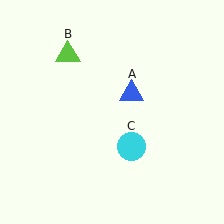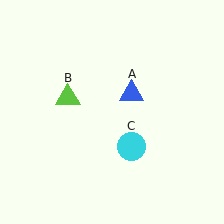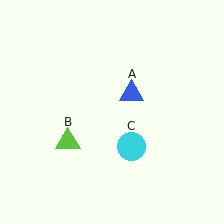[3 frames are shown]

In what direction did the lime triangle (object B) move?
The lime triangle (object B) moved down.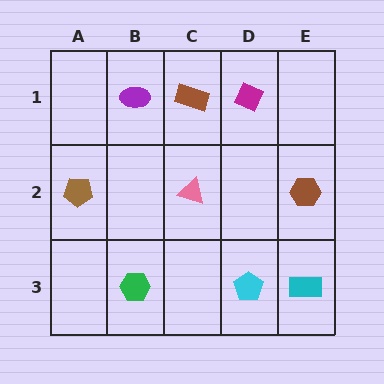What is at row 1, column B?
A purple ellipse.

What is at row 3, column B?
A green hexagon.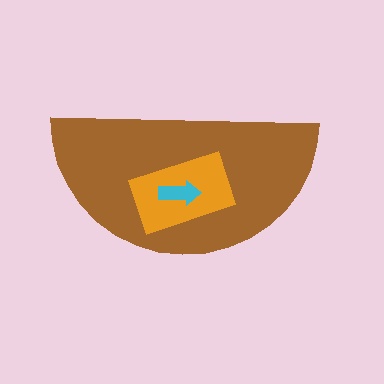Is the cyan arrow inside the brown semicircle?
Yes.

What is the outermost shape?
The brown semicircle.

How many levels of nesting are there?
3.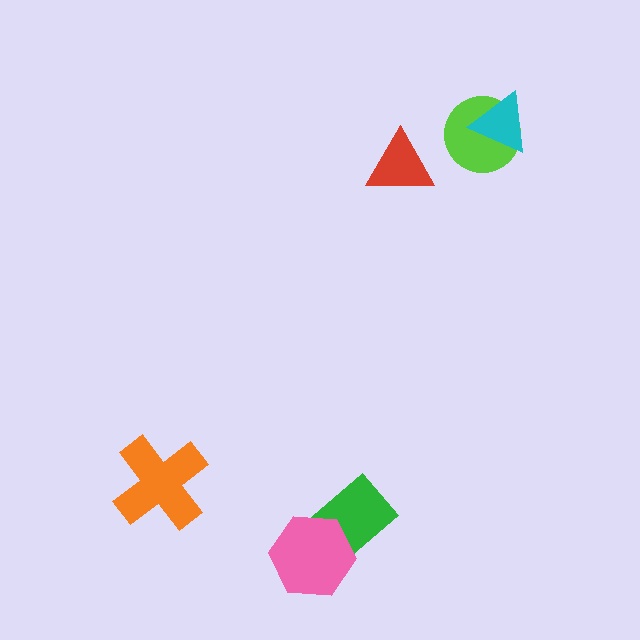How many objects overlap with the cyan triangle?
1 object overlaps with the cyan triangle.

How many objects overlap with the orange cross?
0 objects overlap with the orange cross.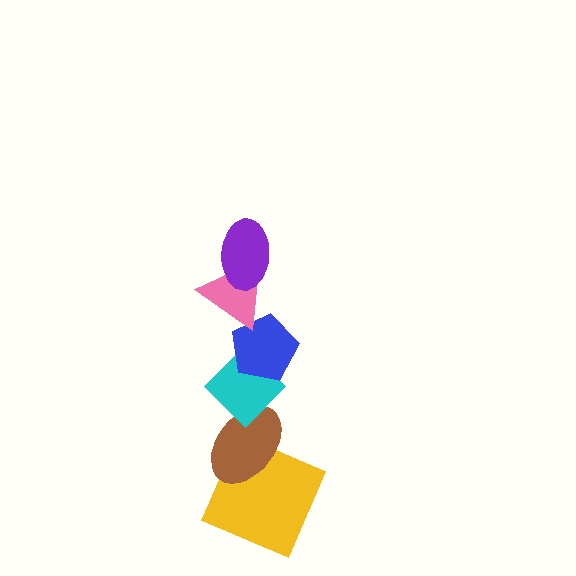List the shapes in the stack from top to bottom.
From top to bottom: the purple ellipse, the pink triangle, the blue pentagon, the cyan diamond, the brown ellipse, the yellow square.